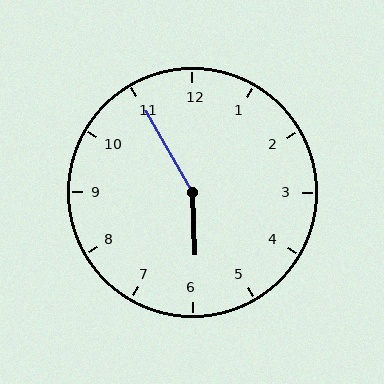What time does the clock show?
5:55.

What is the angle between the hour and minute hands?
Approximately 152 degrees.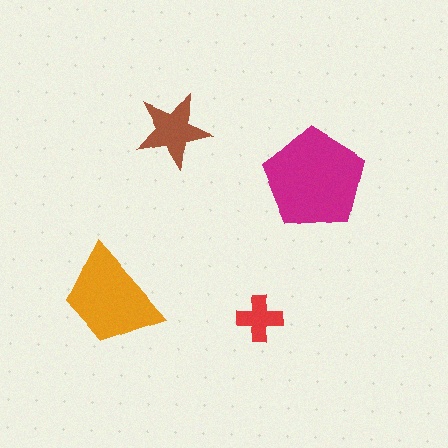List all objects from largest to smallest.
The magenta pentagon, the orange trapezoid, the brown star, the red cross.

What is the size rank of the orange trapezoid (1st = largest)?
2nd.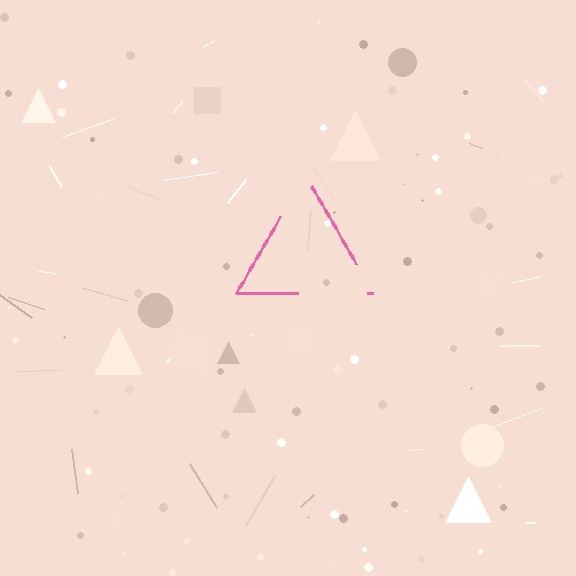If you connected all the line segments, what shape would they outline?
They would outline a triangle.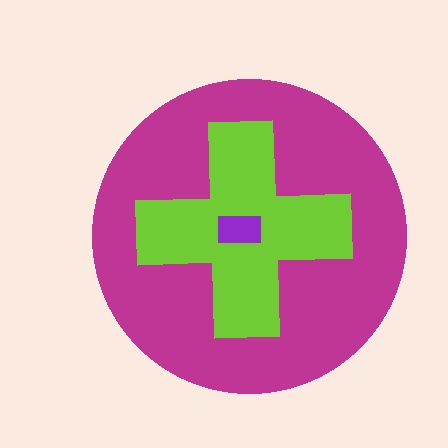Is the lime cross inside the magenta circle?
Yes.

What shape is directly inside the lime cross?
The purple rectangle.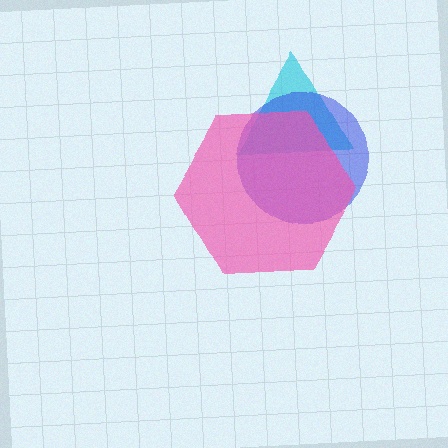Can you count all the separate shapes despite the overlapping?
Yes, there are 3 separate shapes.